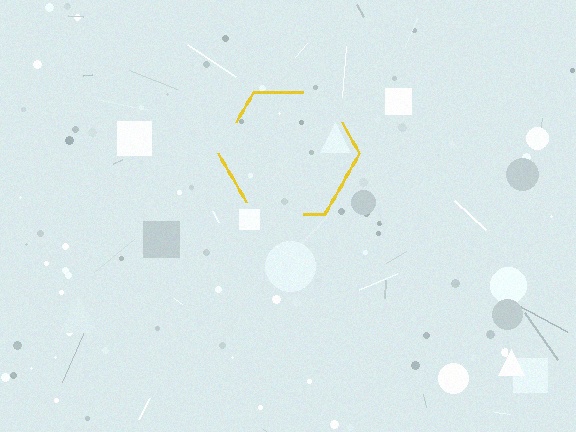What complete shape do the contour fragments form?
The contour fragments form a hexagon.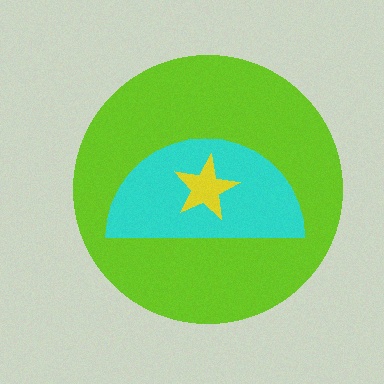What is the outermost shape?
The lime circle.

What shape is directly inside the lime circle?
The cyan semicircle.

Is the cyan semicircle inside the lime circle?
Yes.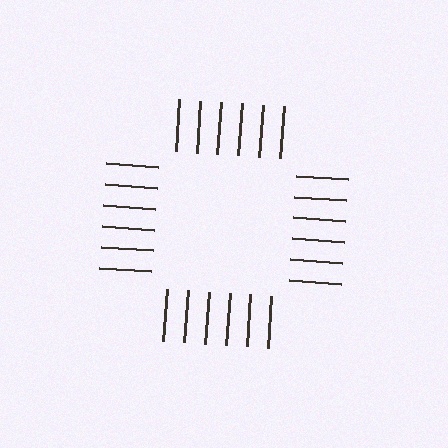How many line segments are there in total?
24 — 6 along each of the 4 edges.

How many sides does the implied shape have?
4 sides — the line-ends trace a square.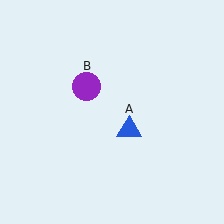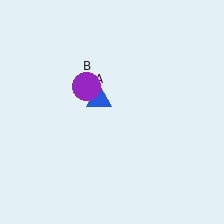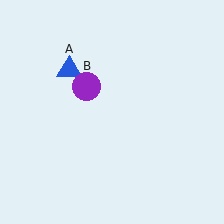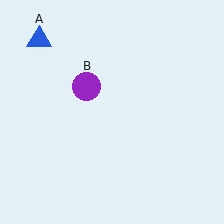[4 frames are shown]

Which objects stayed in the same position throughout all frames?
Purple circle (object B) remained stationary.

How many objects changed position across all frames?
1 object changed position: blue triangle (object A).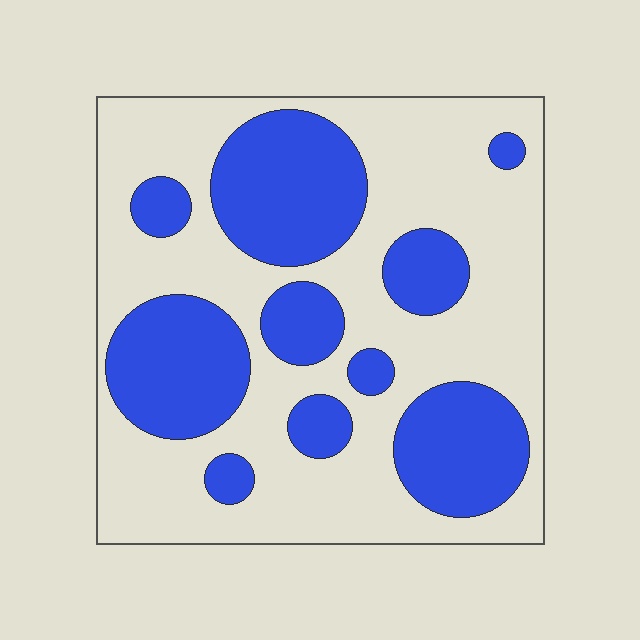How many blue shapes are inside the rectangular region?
10.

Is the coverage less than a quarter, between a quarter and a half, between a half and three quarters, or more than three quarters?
Between a quarter and a half.